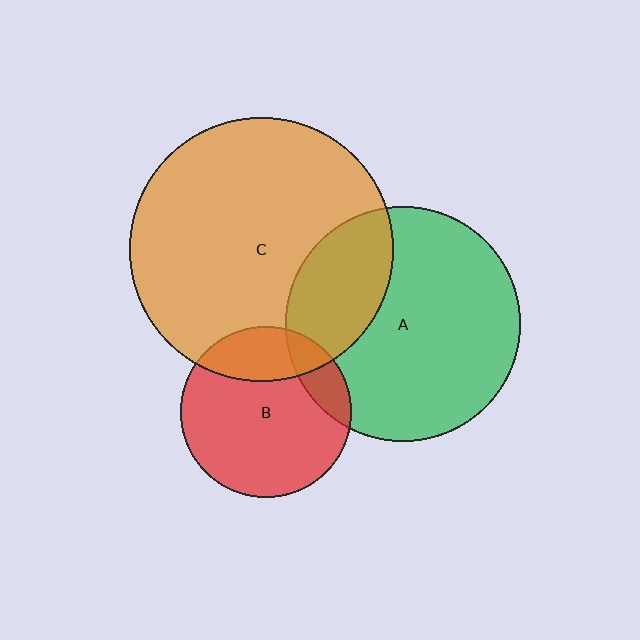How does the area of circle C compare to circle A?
Approximately 1.3 times.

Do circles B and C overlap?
Yes.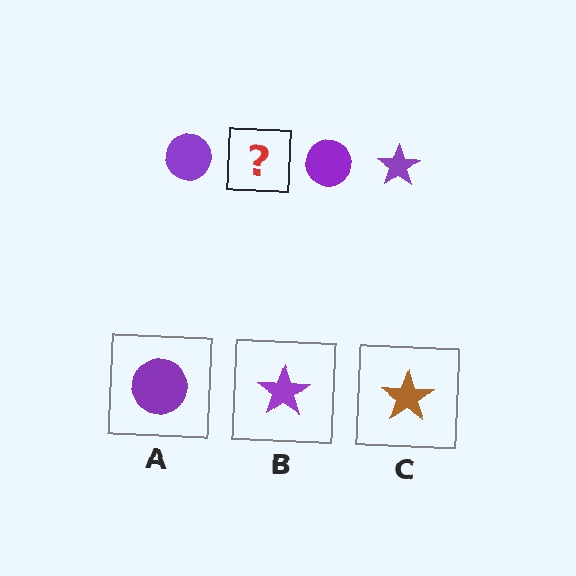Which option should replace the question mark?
Option B.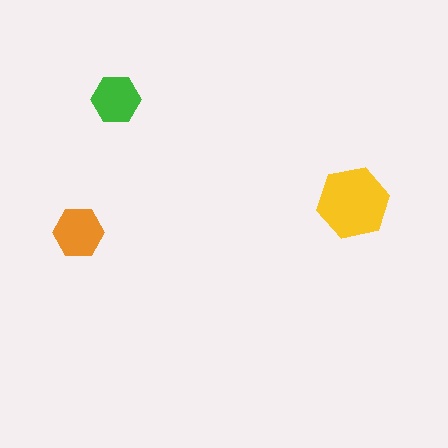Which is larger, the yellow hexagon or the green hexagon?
The yellow one.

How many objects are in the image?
There are 3 objects in the image.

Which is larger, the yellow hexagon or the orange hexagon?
The yellow one.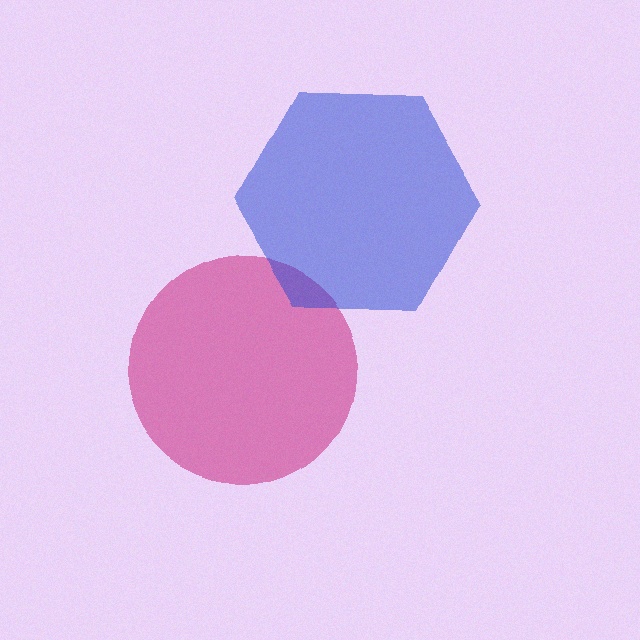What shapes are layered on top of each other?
The layered shapes are: a magenta circle, a blue hexagon.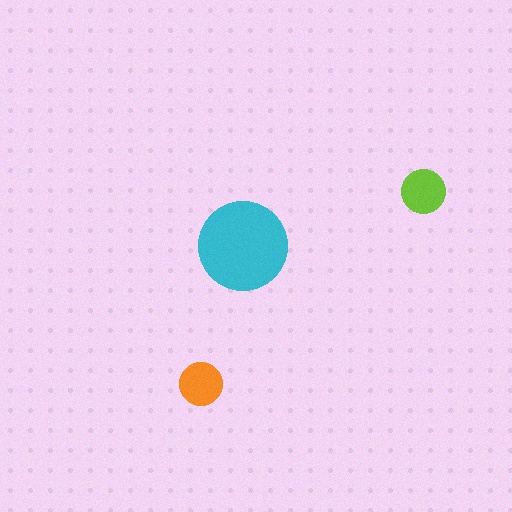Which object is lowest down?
The orange circle is bottommost.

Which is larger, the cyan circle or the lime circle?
The cyan one.